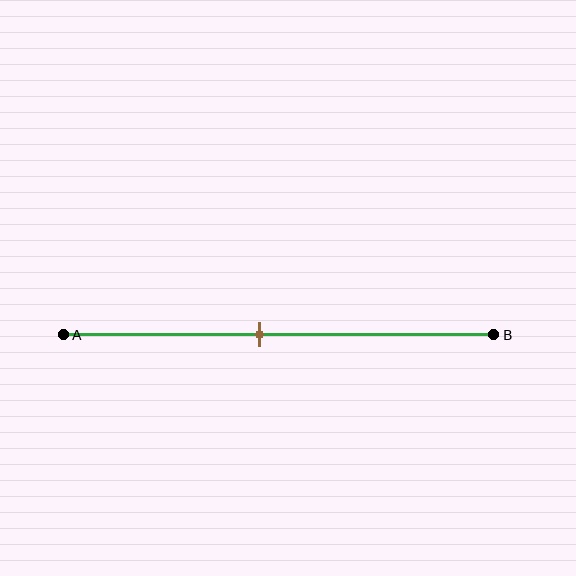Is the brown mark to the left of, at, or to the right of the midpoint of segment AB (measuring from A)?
The brown mark is to the left of the midpoint of segment AB.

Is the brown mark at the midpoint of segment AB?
No, the mark is at about 45% from A, not at the 50% midpoint.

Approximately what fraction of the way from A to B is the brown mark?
The brown mark is approximately 45% of the way from A to B.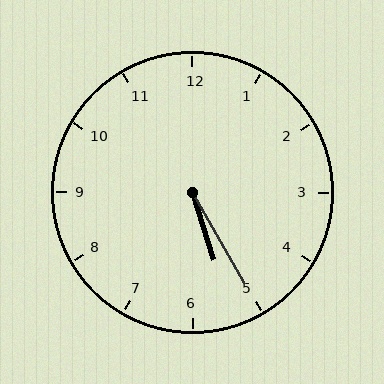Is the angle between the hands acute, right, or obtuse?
It is acute.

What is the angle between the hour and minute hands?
Approximately 12 degrees.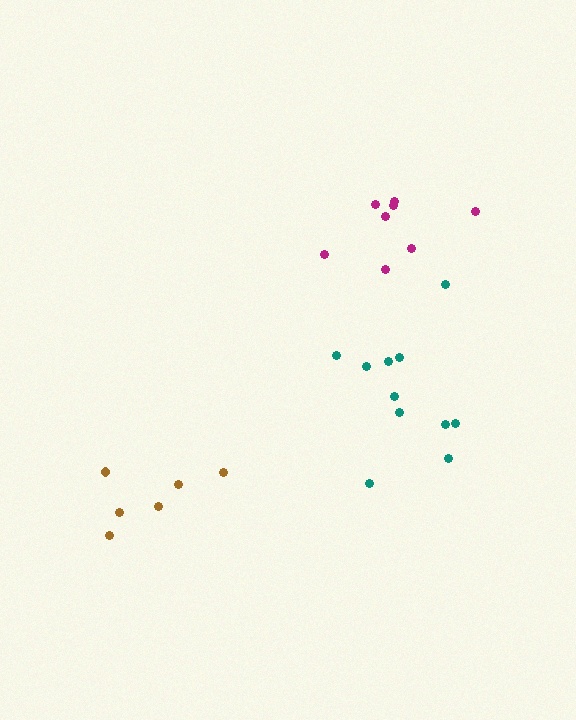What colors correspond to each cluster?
The clusters are colored: brown, magenta, teal.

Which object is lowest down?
The brown cluster is bottommost.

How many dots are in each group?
Group 1: 6 dots, Group 2: 8 dots, Group 3: 11 dots (25 total).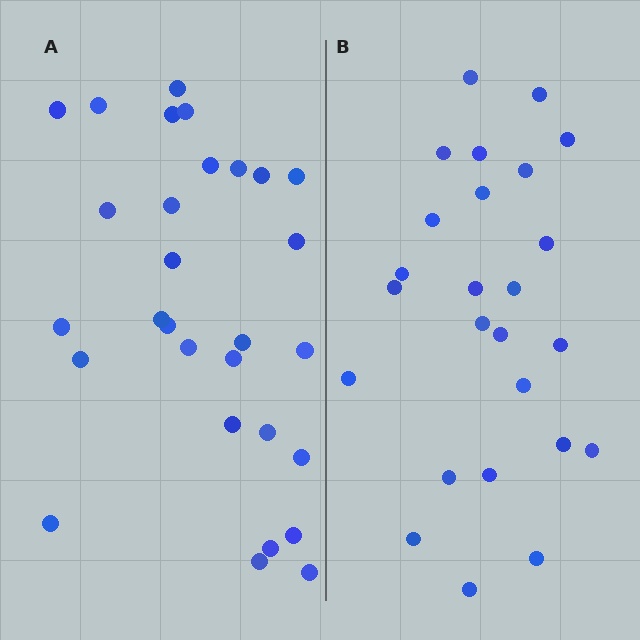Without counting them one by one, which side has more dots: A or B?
Region A (the left region) has more dots.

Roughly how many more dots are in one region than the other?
Region A has about 4 more dots than region B.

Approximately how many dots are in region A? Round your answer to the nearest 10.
About 30 dots. (The exact count is 29, which rounds to 30.)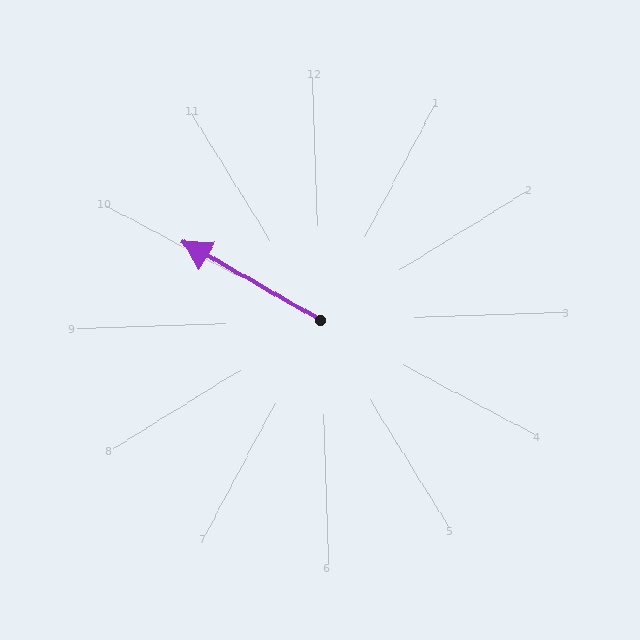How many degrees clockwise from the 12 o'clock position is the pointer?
Approximately 302 degrees.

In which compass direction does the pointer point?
Northwest.